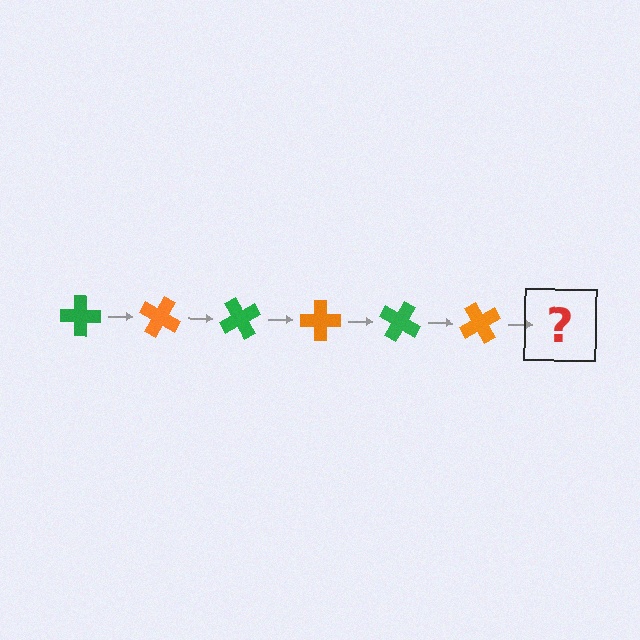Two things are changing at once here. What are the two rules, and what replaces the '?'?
The two rules are that it rotates 30 degrees each step and the color cycles through green and orange. The '?' should be a green cross, rotated 180 degrees from the start.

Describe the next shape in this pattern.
It should be a green cross, rotated 180 degrees from the start.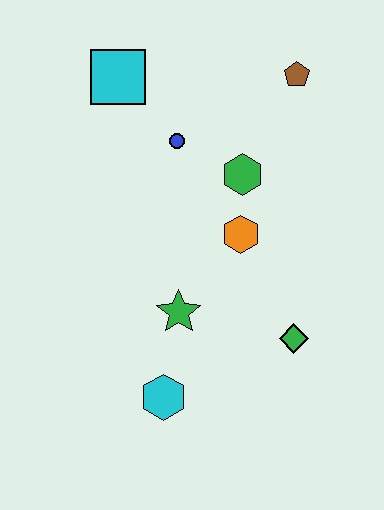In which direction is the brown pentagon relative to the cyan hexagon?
The brown pentagon is above the cyan hexagon.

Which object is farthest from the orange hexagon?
The cyan square is farthest from the orange hexagon.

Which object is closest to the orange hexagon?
The green hexagon is closest to the orange hexagon.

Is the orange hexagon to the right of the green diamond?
No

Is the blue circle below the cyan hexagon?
No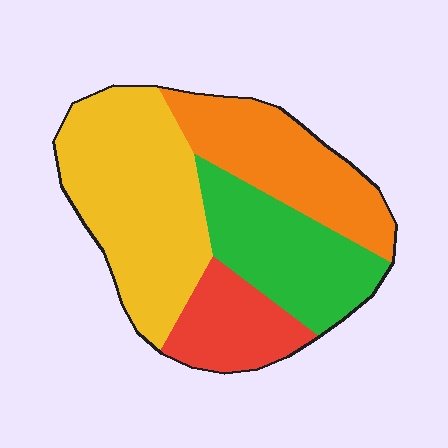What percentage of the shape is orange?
Orange takes up about one quarter (1/4) of the shape.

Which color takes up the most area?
Yellow, at roughly 40%.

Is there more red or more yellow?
Yellow.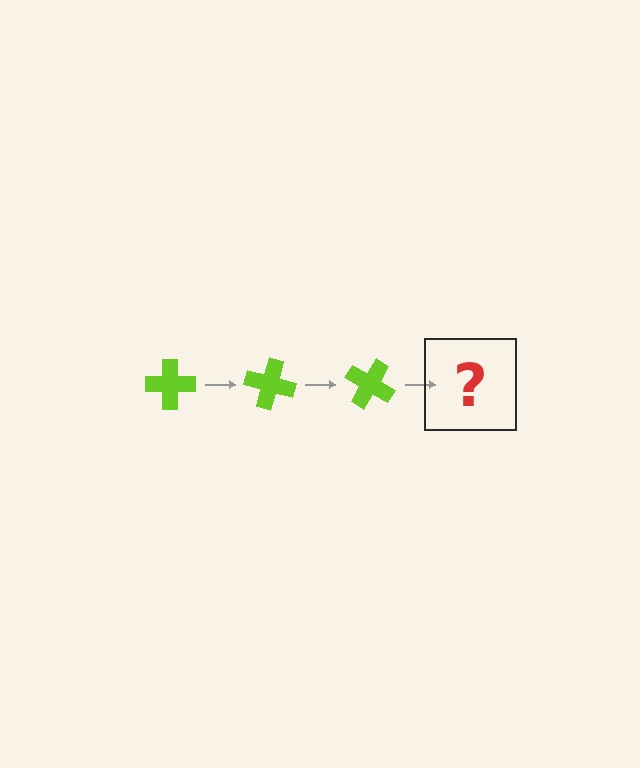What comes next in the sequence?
The next element should be a lime cross rotated 45 degrees.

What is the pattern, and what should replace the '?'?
The pattern is that the cross rotates 15 degrees each step. The '?' should be a lime cross rotated 45 degrees.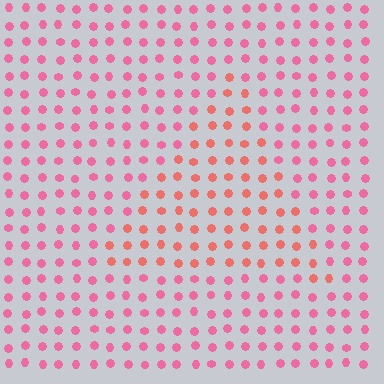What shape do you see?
I see a triangle.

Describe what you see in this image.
The image is filled with small pink elements in a uniform arrangement. A triangle-shaped region is visible where the elements are tinted to a slightly different hue, forming a subtle color boundary.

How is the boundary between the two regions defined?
The boundary is defined purely by a slight shift in hue (about 28 degrees). Spacing, size, and orientation are identical on both sides.